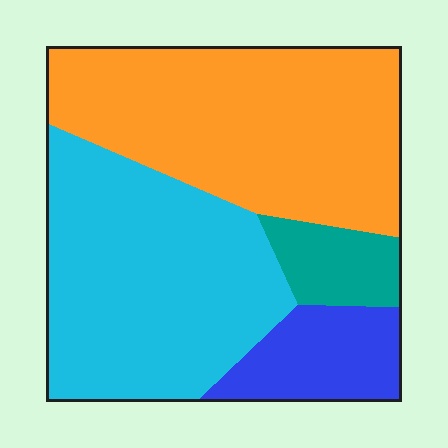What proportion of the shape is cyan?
Cyan takes up between a quarter and a half of the shape.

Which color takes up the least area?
Teal, at roughly 10%.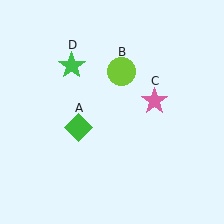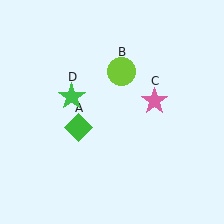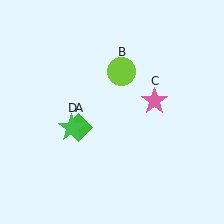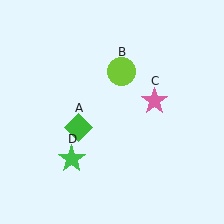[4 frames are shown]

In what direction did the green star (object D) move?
The green star (object D) moved down.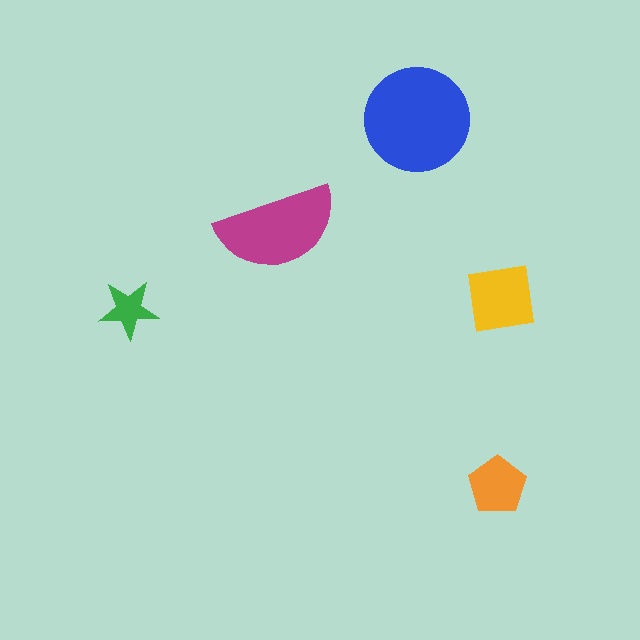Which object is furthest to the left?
The green star is leftmost.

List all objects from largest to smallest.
The blue circle, the magenta semicircle, the yellow square, the orange pentagon, the green star.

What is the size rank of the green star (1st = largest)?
5th.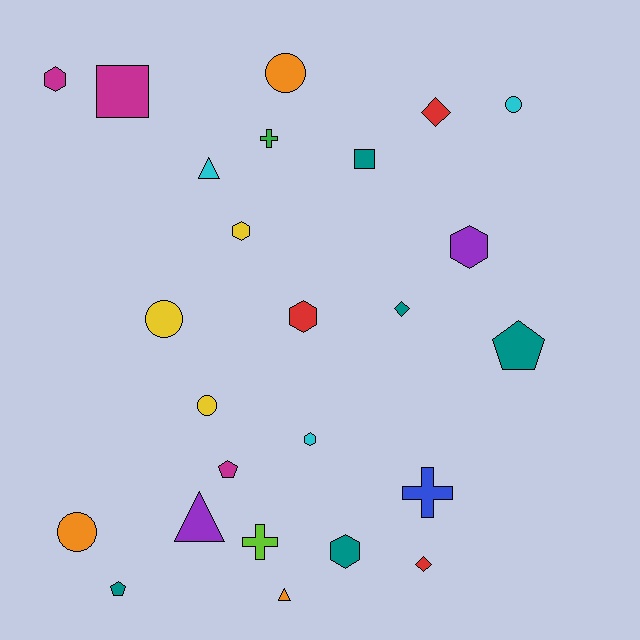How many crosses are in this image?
There are 3 crosses.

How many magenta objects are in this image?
There are 3 magenta objects.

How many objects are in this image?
There are 25 objects.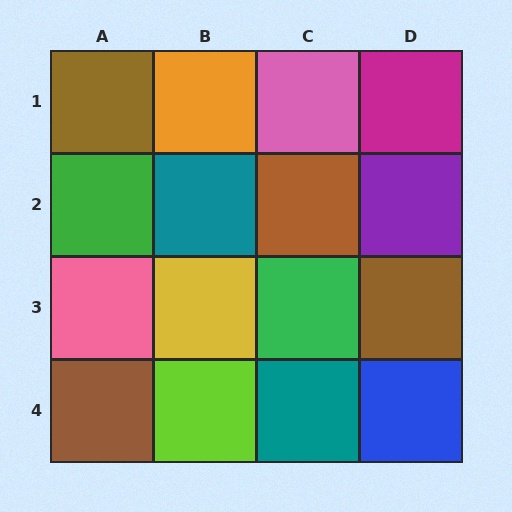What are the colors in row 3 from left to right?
Pink, yellow, green, brown.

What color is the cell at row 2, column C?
Brown.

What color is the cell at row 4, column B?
Lime.